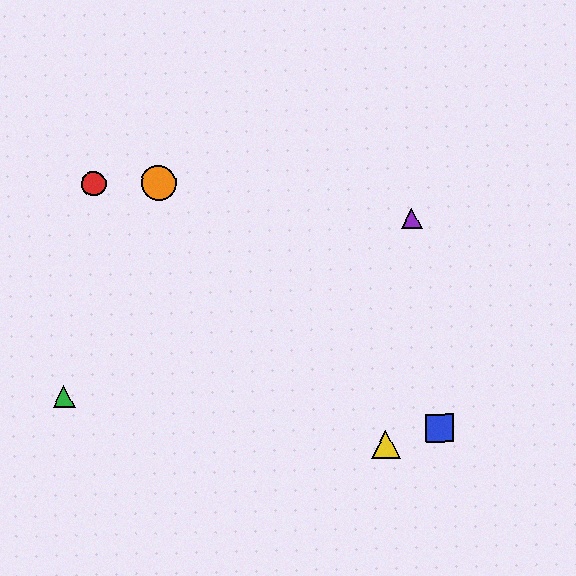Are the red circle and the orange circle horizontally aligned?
Yes, both are at y≈184.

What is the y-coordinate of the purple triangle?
The purple triangle is at y≈219.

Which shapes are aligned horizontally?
The red circle, the orange circle are aligned horizontally.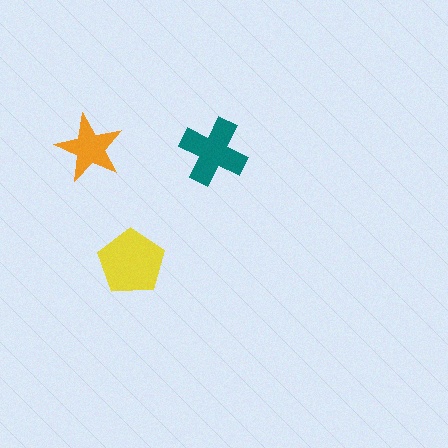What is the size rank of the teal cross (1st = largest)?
2nd.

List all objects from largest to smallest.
The yellow pentagon, the teal cross, the orange star.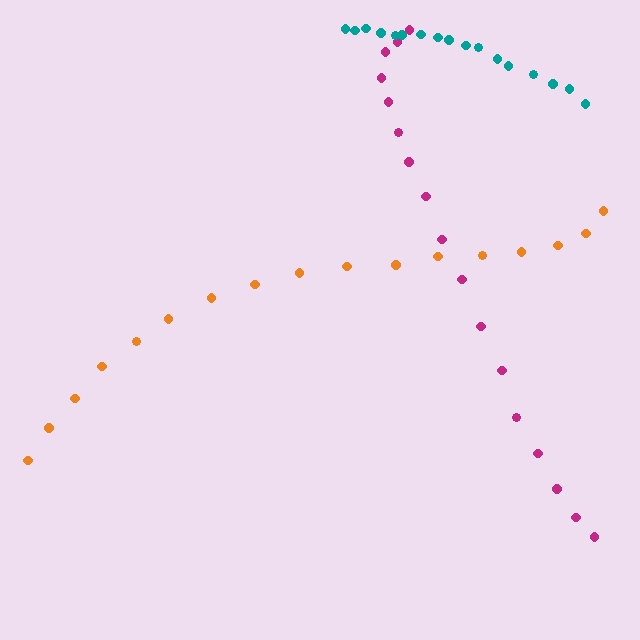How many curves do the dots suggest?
There are 3 distinct paths.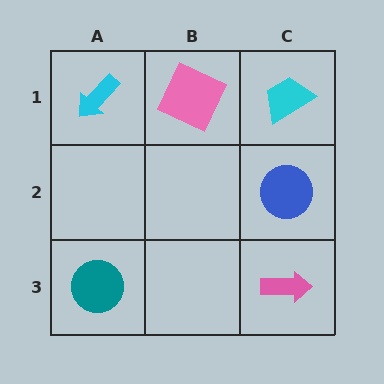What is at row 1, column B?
A pink square.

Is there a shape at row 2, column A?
No, that cell is empty.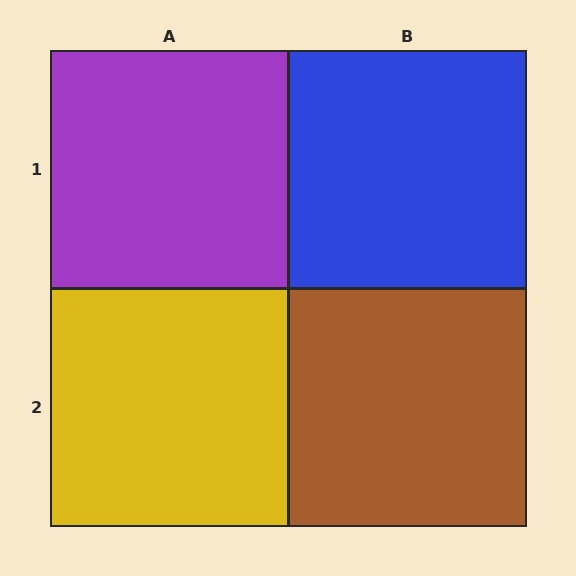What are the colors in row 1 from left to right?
Purple, blue.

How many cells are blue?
1 cell is blue.